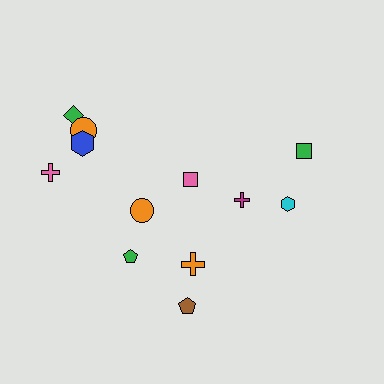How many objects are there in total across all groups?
There are 13 objects.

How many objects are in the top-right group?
There are 4 objects.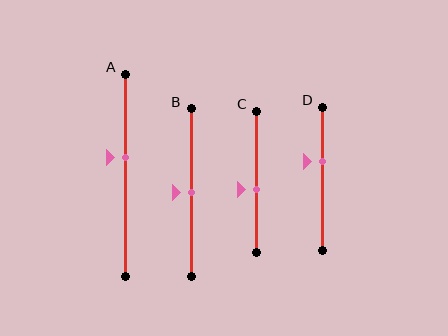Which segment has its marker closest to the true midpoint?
Segment B has its marker closest to the true midpoint.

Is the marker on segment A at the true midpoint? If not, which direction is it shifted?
No, the marker on segment A is shifted upward by about 8% of the segment length.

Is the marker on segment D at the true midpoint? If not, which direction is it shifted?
No, the marker on segment D is shifted upward by about 12% of the segment length.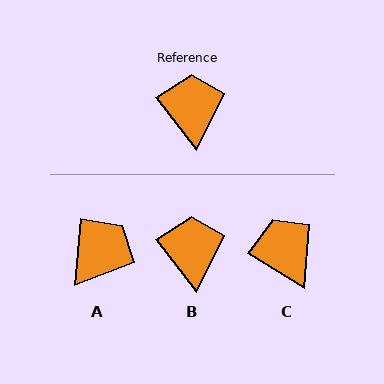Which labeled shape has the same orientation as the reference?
B.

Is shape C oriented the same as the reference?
No, it is off by about 22 degrees.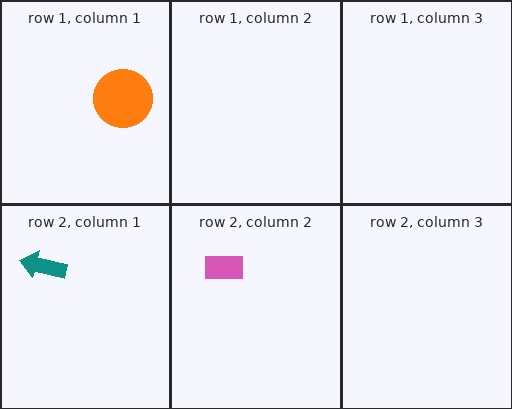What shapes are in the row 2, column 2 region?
The pink rectangle.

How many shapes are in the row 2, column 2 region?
1.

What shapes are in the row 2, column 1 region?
The teal arrow.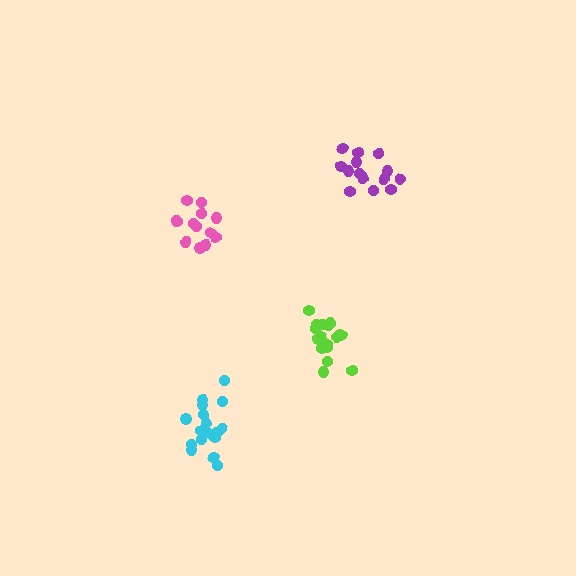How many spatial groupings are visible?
There are 4 spatial groupings.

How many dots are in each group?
Group 1: 13 dots, Group 2: 19 dots, Group 3: 17 dots, Group 4: 14 dots (63 total).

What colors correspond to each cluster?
The clusters are colored: pink, lime, cyan, purple.